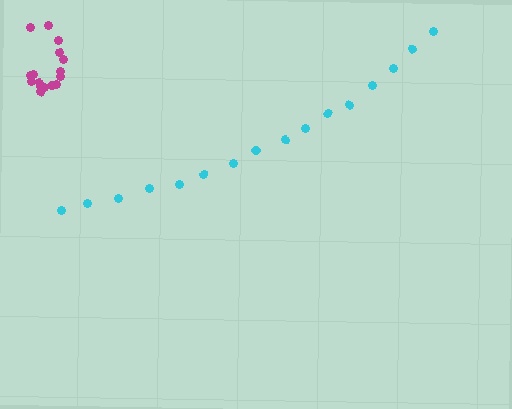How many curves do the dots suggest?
There are 2 distinct paths.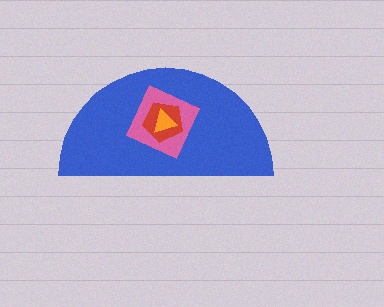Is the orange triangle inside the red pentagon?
Yes.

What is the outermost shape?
The blue semicircle.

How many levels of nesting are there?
4.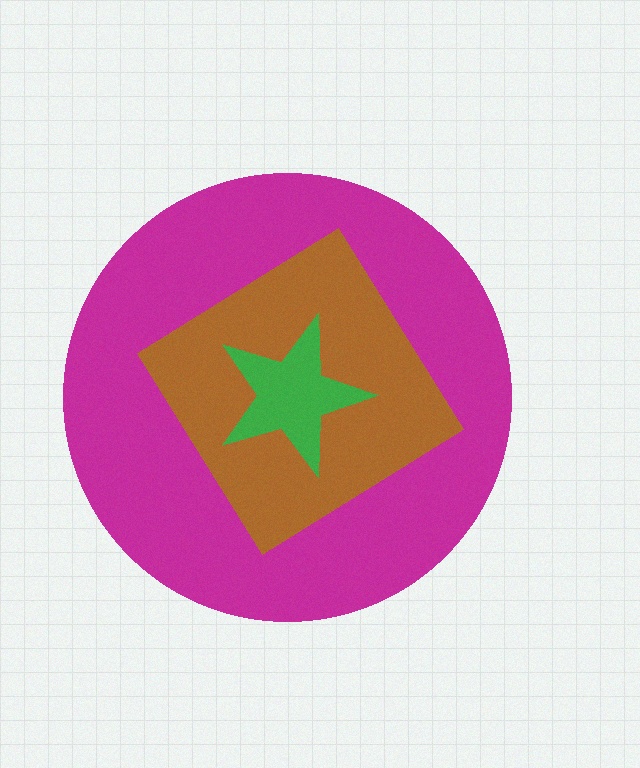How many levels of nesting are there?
3.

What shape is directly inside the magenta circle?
The brown diamond.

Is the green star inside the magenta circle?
Yes.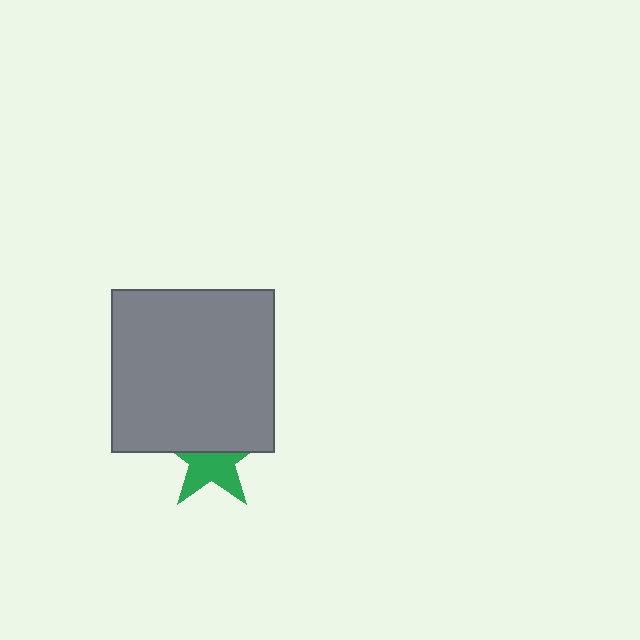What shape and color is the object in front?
The object in front is a gray square.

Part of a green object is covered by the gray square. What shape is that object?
It is a star.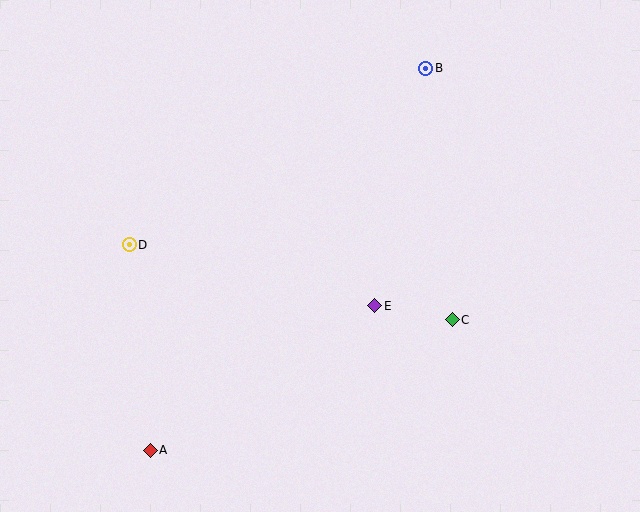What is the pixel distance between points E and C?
The distance between E and C is 79 pixels.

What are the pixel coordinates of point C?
Point C is at (452, 320).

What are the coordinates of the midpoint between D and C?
The midpoint between D and C is at (291, 282).